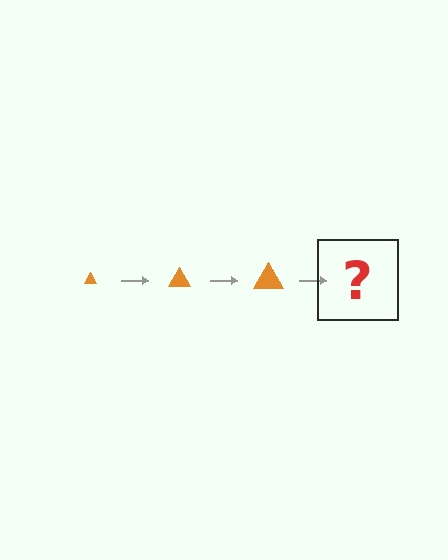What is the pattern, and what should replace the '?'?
The pattern is that the triangle gets progressively larger each step. The '?' should be an orange triangle, larger than the previous one.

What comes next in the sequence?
The next element should be an orange triangle, larger than the previous one.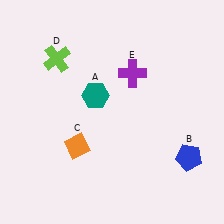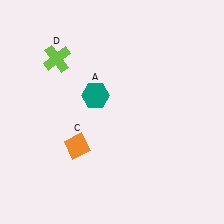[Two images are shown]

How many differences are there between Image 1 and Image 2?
There are 2 differences between the two images.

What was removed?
The purple cross (E), the blue pentagon (B) were removed in Image 2.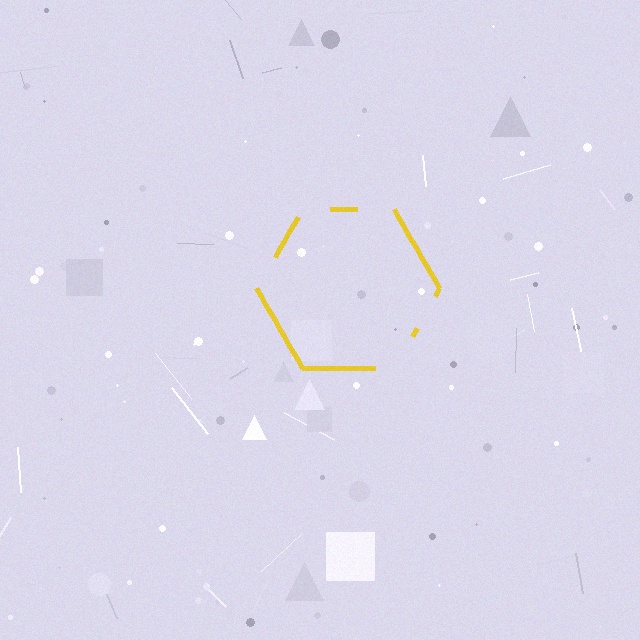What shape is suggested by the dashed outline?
The dashed outline suggests a hexagon.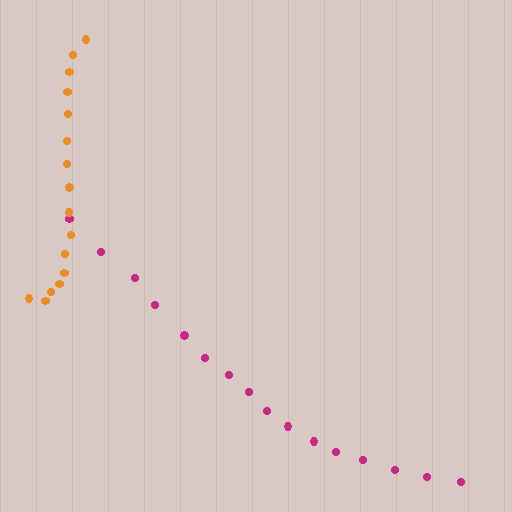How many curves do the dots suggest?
There are 2 distinct paths.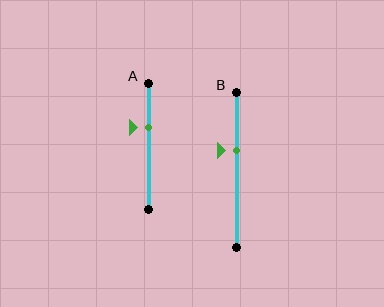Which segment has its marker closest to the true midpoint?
Segment B has its marker closest to the true midpoint.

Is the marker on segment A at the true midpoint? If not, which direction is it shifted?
No, the marker on segment A is shifted upward by about 15% of the segment length.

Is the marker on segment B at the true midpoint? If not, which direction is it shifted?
No, the marker on segment B is shifted upward by about 12% of the segment length.